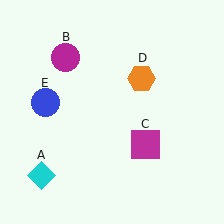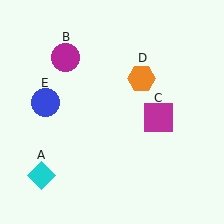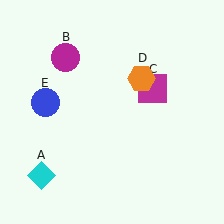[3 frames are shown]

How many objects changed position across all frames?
1 object changed position: magenta square (object C).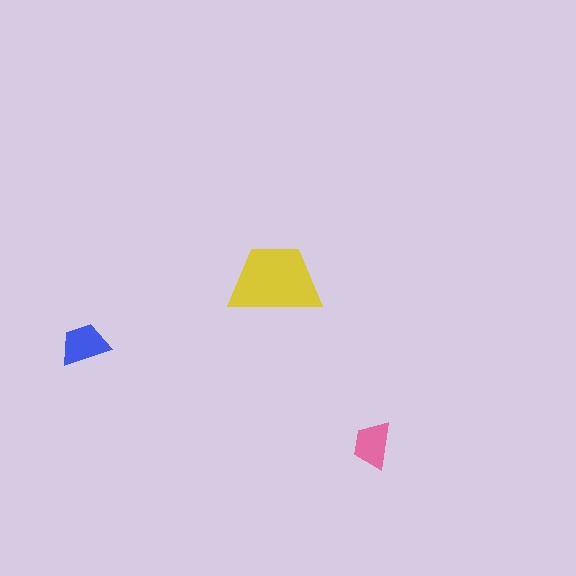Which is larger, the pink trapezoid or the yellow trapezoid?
The yellow one.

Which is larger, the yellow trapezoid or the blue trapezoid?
The yellow one.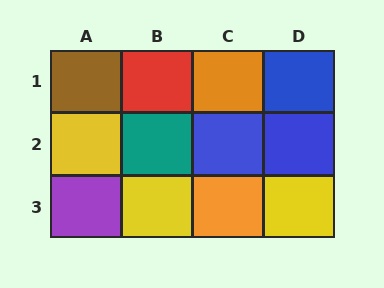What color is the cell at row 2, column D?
Blue.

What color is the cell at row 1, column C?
Orange.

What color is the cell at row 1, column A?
Brown.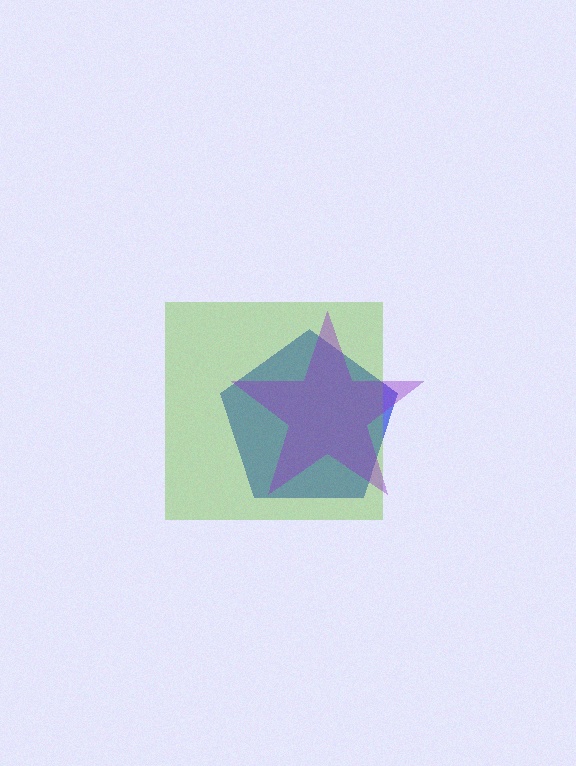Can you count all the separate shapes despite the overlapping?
Yes, there are 3 separate shapes.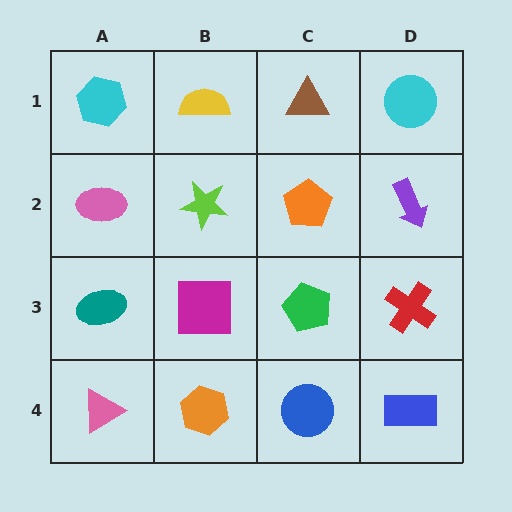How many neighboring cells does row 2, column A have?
3.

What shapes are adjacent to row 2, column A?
A cyan hexagon (row 1, column A), a teal ellipse (row 3, column A), a lime star (row 2, column B).